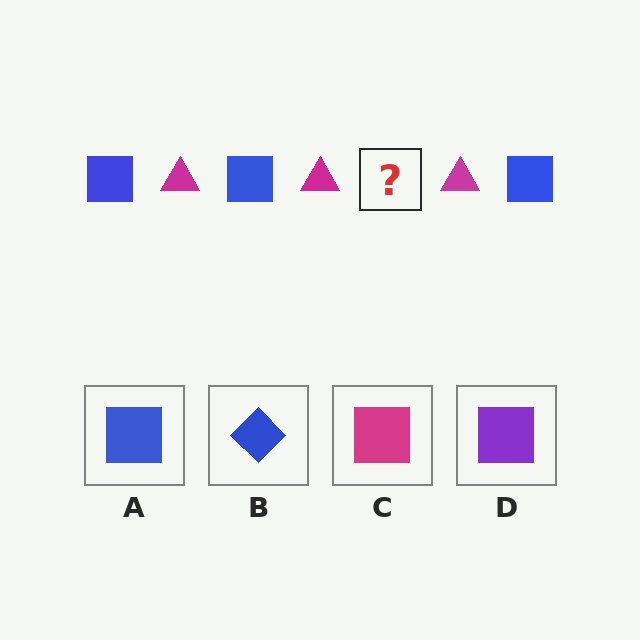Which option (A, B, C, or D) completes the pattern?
A.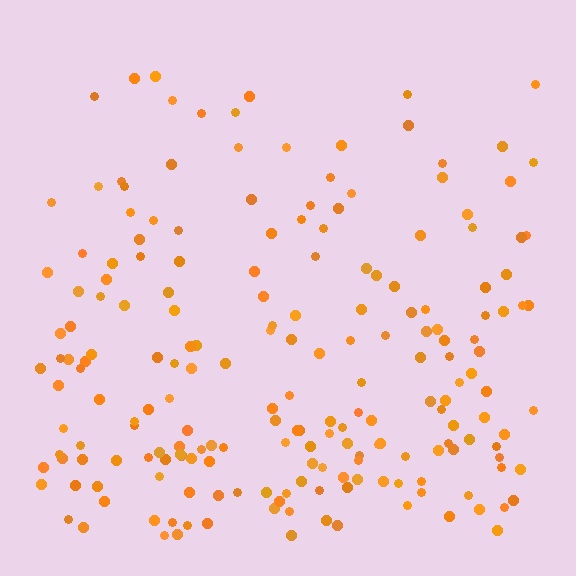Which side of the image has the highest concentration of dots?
The bottom.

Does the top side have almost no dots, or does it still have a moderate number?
Still a moderate number, just noticeably fewer than the bottom.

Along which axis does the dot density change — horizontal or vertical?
Vertical.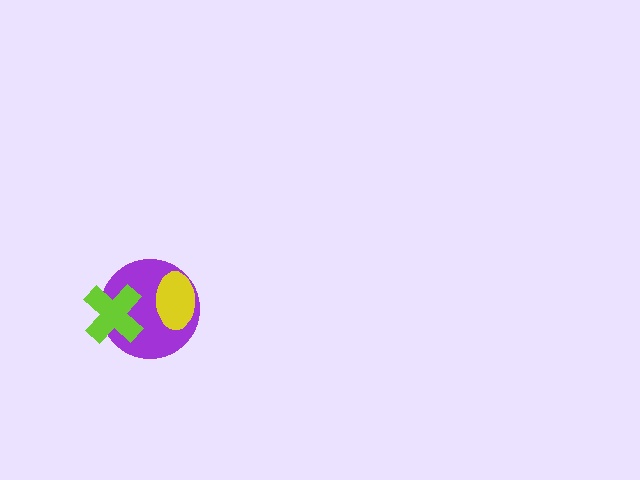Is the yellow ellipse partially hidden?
No, no other shape covers it.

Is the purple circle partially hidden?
Yes, it is partially covered by another shape.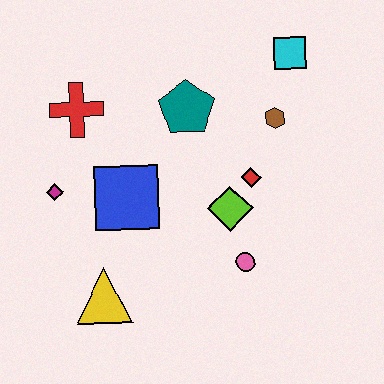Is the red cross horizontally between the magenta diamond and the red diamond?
Yes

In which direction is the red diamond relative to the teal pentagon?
The red diamond is below the teal pentagon.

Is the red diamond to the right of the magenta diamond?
Yes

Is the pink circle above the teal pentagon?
No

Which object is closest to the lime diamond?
The red diamond is closest to the lime diamond.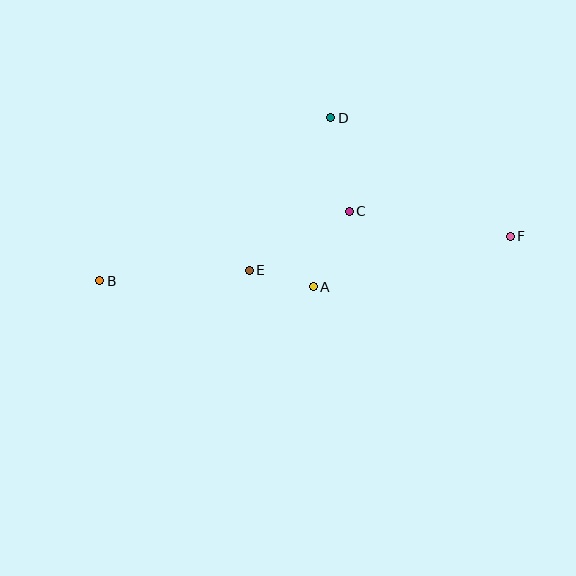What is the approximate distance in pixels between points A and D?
The distance between A and D is approximately 170 pixels.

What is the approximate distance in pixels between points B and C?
The distance between B and C is approximately 259 pixels.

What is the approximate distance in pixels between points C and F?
The distance between C and F is approximately 163 pixels.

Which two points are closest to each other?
Points A and E are closest to each other.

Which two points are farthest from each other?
Points B and F are farthest from each other.